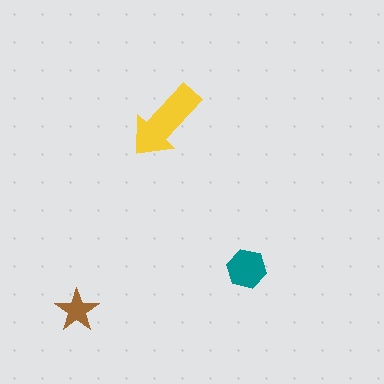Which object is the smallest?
The brown star.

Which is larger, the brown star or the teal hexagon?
The teal hexagon.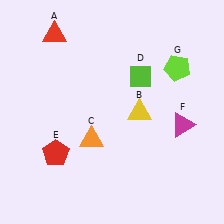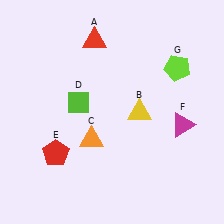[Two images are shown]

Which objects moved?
The objects that moved are: the red triangle (A), the lime diamond (D).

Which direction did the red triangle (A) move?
The red triangle (A) moved right.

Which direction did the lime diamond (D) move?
The lime diamond (D) moved left.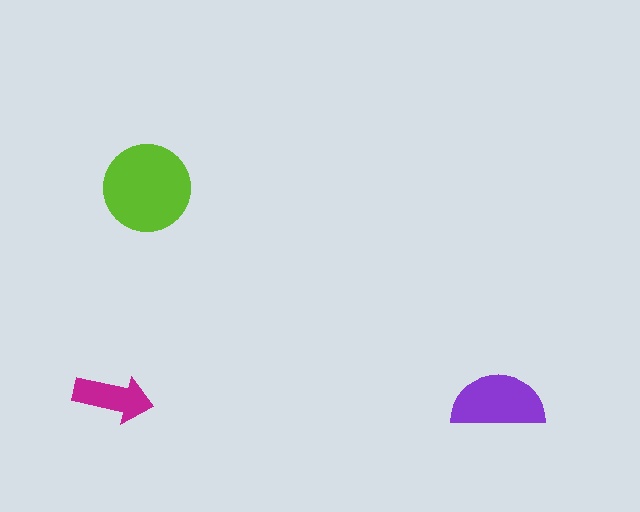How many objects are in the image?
There are 3 objects in the image.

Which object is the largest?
The lime circle.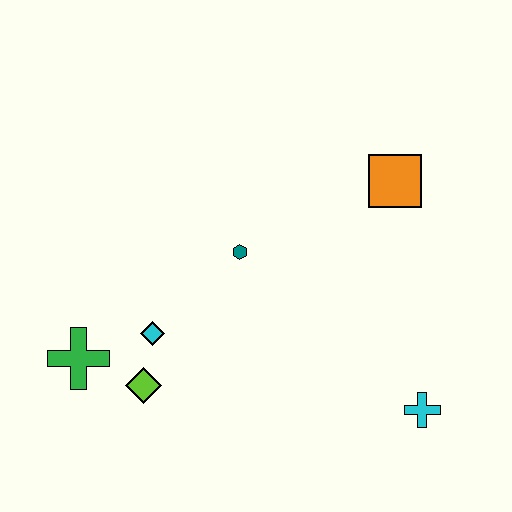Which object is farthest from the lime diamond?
The orange square is farthest from the lime diamond.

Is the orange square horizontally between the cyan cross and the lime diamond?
Yes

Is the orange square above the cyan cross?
Yes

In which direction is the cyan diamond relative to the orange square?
The cyan diamond is to the left of the orange square.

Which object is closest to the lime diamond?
The cyan diamond is closest to the lime diamond.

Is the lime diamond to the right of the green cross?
Yes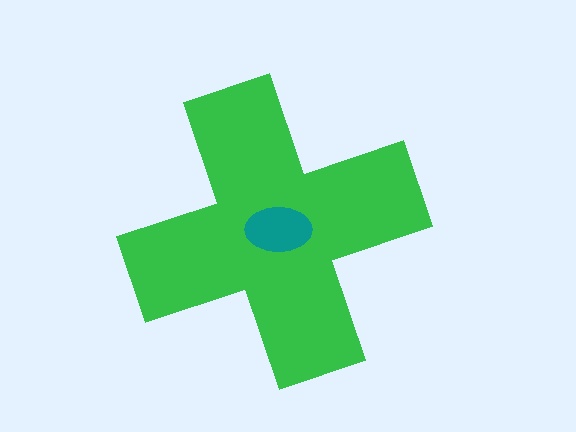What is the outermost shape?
The green cross.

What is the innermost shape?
The teal ellipse.